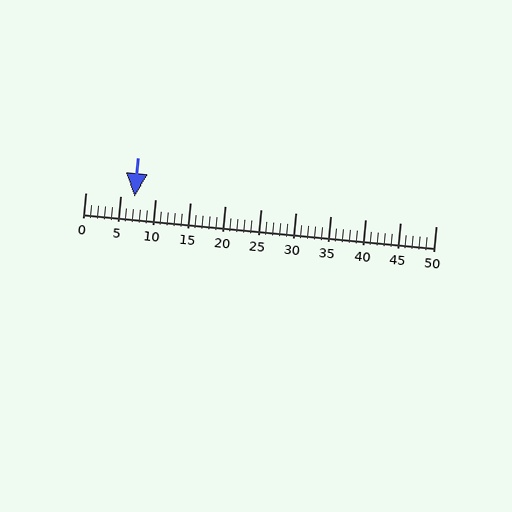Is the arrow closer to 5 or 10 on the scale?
The arrow is closer to 5.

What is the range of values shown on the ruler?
The ruler shows values from 0 to 50.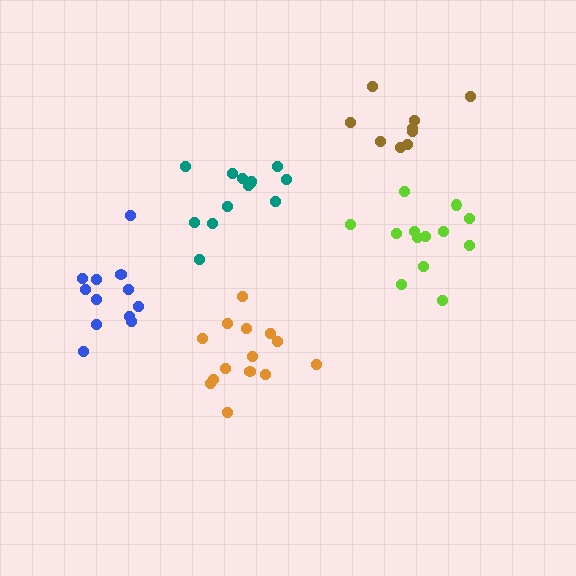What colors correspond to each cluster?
The clusters are colored: teal, lime, orange, blue, brown.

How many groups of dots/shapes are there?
There are 5 groups.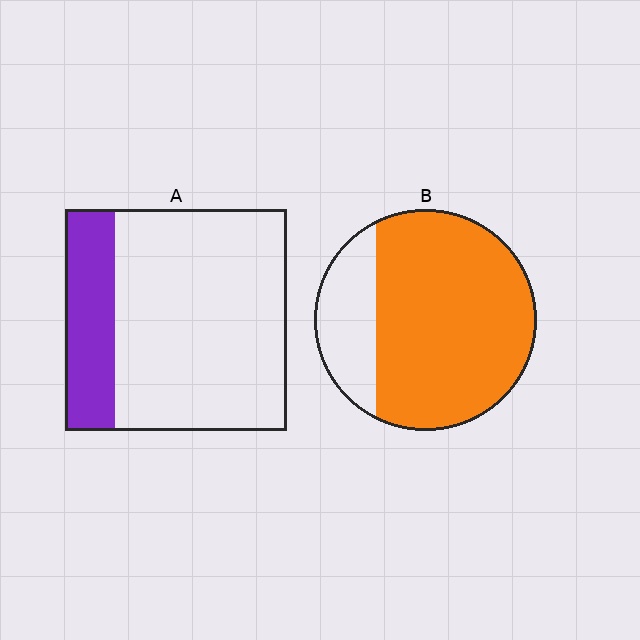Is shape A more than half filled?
No.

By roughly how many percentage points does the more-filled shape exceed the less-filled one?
By roughly 55 percentage points (B over A).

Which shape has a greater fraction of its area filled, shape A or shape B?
Shape B.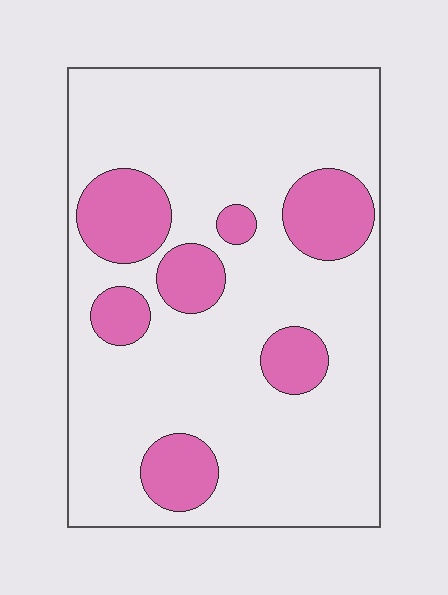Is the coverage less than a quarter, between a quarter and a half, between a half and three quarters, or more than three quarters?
Less than a quarter.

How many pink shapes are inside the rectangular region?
7.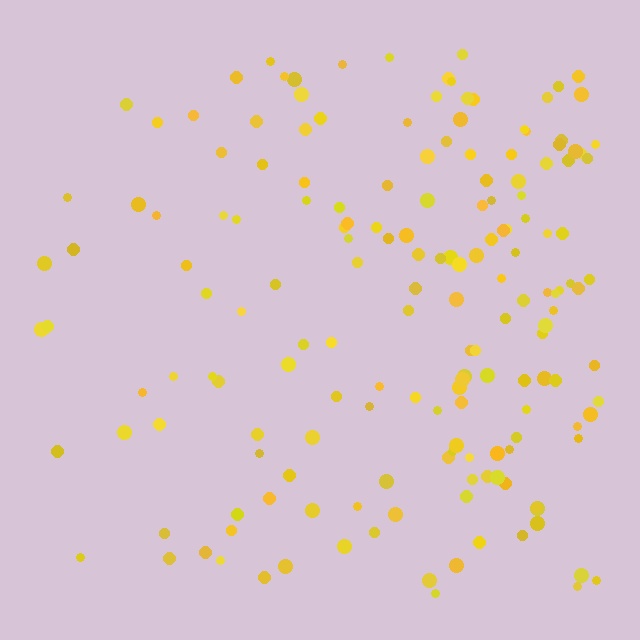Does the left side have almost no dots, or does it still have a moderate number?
Still a moderate number, just noticeably fewer than the right.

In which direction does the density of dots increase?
From left to right, with the right side densest.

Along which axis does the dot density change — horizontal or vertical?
Horizontal.